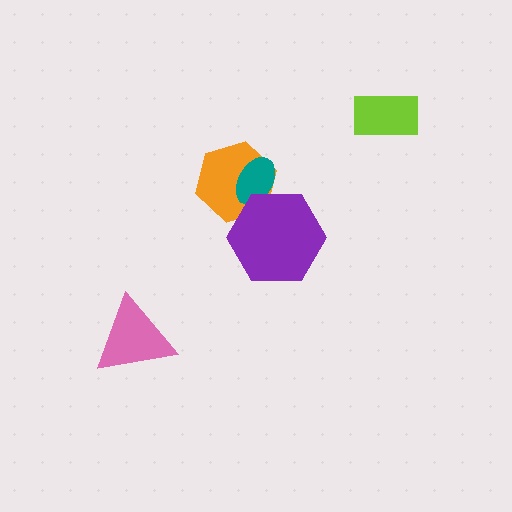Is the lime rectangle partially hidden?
No, no other shape covers it.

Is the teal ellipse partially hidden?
Yes, it is partially covered by another shape.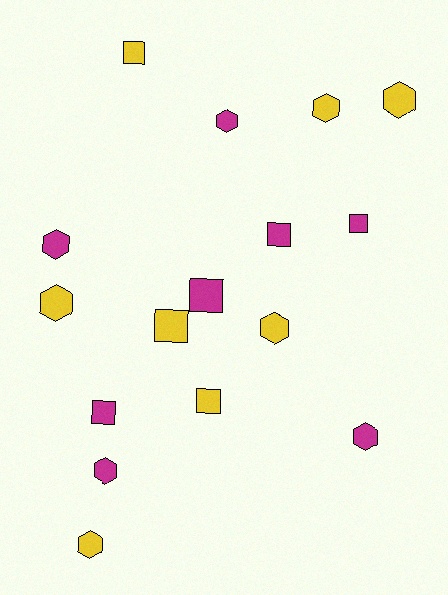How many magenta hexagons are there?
There are 4 magenta hexagons.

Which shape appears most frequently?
Hexagon, with 9 objects.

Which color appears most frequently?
Magenta, with 8 objects.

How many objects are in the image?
There are 16 objects.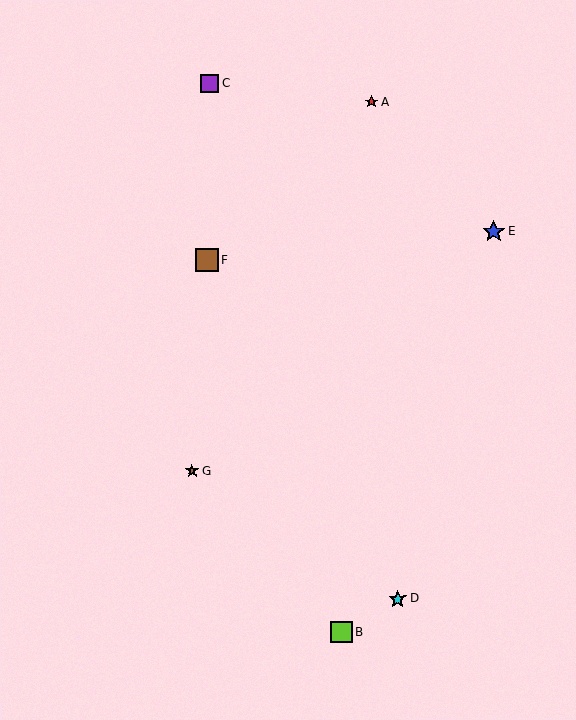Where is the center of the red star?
The center of the red star is at (371, 102).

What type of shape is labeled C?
Shape C is a purple square.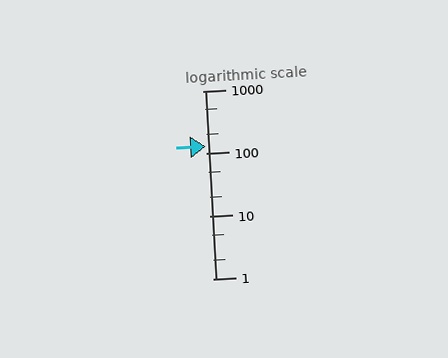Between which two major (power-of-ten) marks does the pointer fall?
The pointer is between 100 and 1000.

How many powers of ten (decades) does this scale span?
The scale spans 3 decades, from 1 to 1000.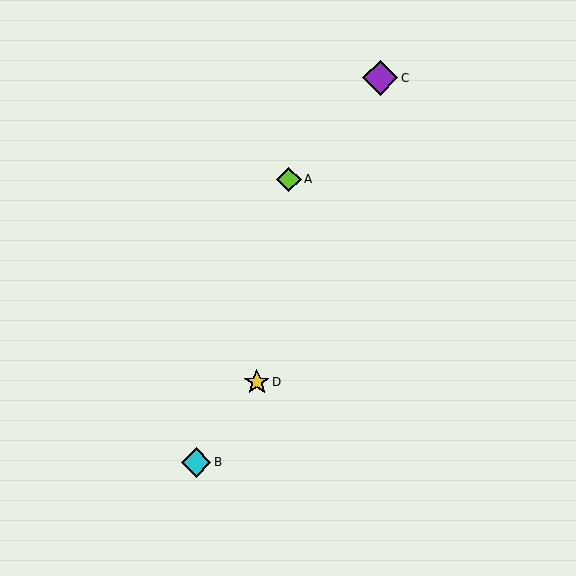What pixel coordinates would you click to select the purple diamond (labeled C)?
Click at (380, 78) to select the purple diamond C.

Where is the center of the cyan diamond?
The center of the cyan diamond is at (196, 462).